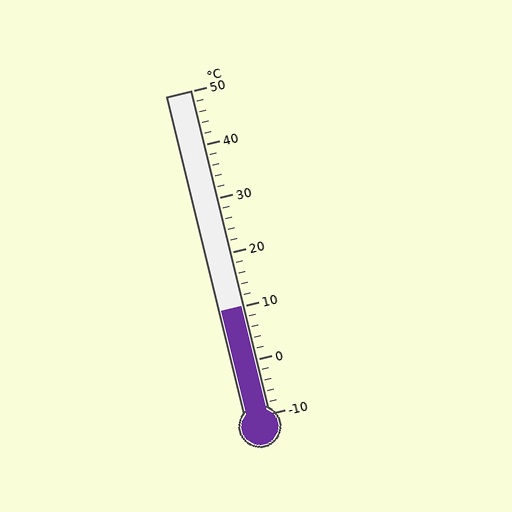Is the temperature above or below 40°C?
The temperature is below 40°C.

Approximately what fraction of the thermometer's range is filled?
The thermometer is filled to approximately 35% of its range.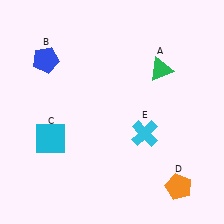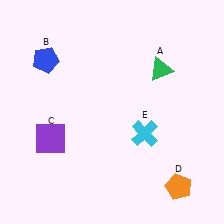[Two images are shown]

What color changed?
The square (C) changed from cyan in Image 1 to purple in Image 2.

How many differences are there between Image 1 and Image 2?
There is 1 difference between the two images.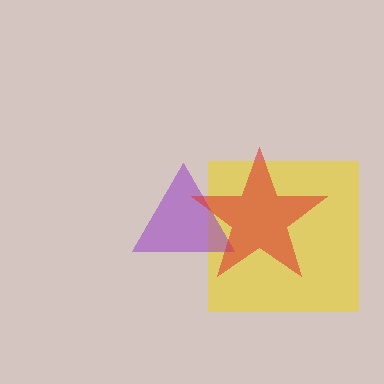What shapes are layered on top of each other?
The layered shapes are: a yellow square, a purple triangle, a red star.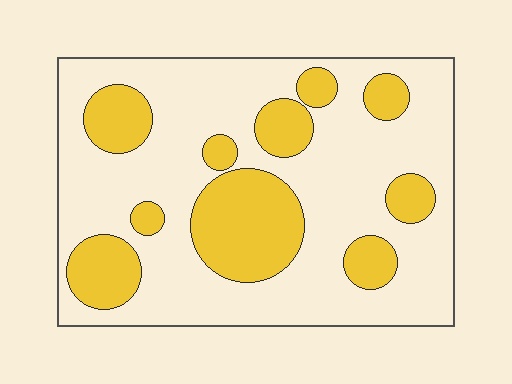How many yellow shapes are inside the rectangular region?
10.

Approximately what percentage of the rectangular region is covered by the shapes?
Approximately 30%.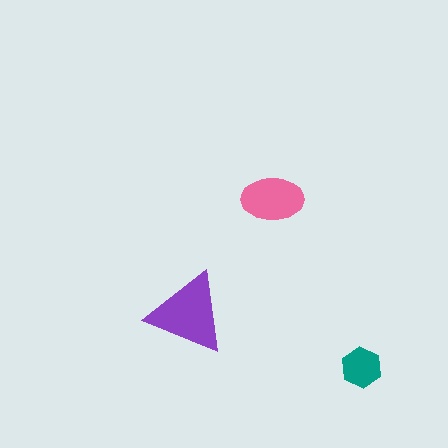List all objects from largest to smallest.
The purple triangle, the pink ellipse, the teal hexagon.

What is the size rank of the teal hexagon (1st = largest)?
3rd.